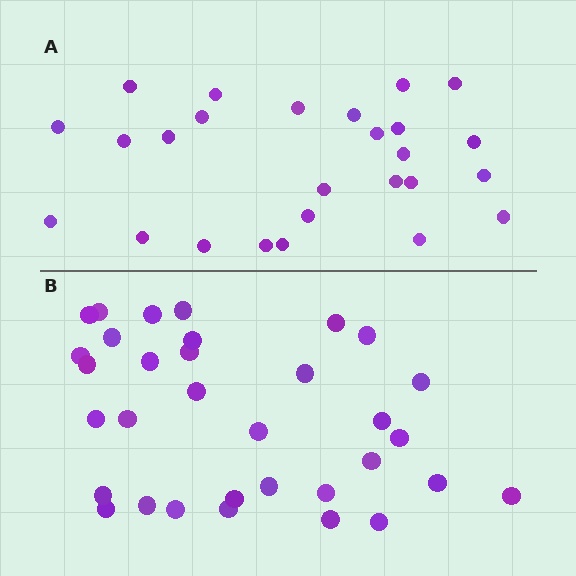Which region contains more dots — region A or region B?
Region B (the bottom region) has more dots.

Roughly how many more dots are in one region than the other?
Region B has roughly 8 or so more dots than region A.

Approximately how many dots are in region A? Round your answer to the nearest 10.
About 30 dots. (The exact count is 26, which rounds to 30.)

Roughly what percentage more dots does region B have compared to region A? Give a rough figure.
About 25% more.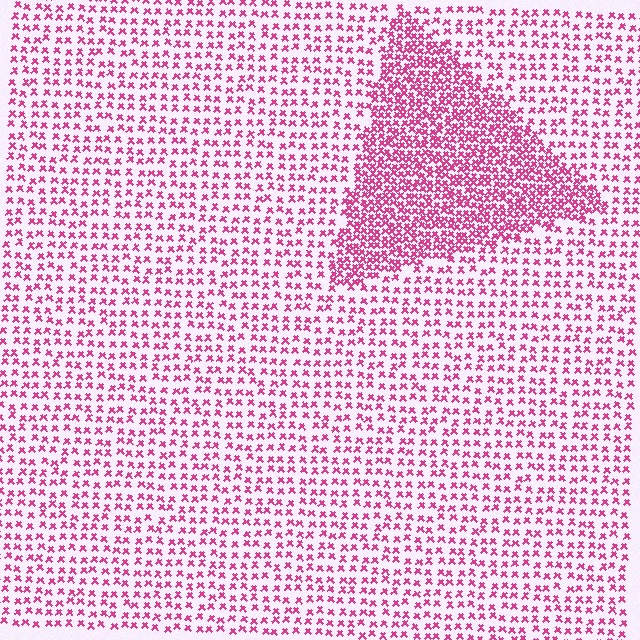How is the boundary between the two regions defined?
The boundary is defined by a change in element density (approximately 2.2x ratio). All elements are the same color, size, and shape.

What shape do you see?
I see a triangle.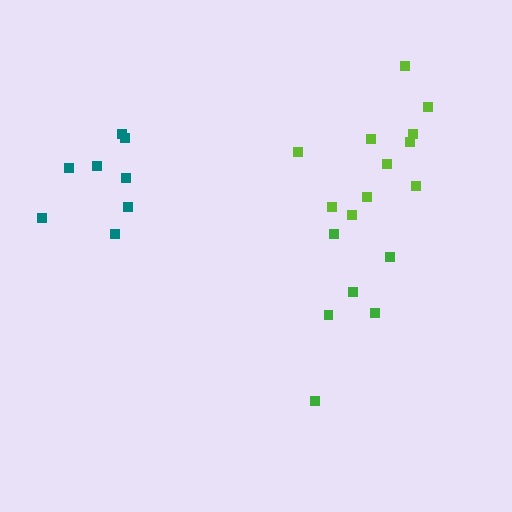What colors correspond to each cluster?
The clusters are colored: teal, green, lime.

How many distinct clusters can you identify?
There are 3 distinct clusters.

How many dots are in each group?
Group 1: 8 dots, Group 2: 6 dots, Group 3: 11 dots (25 total).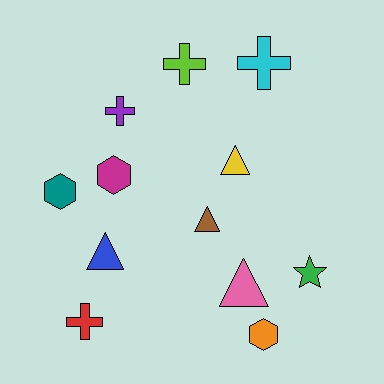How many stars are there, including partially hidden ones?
There is 1 star.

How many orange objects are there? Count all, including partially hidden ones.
There is 1 orange object.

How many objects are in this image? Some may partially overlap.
There are 12 objects.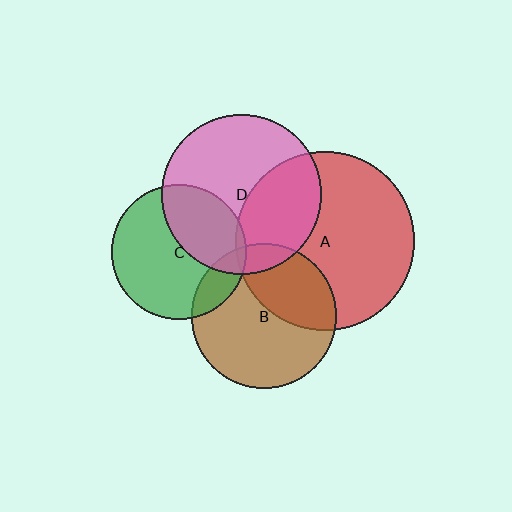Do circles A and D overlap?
Yes.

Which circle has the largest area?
Circle A (red).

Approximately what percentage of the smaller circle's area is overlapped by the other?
Approximately 35%.